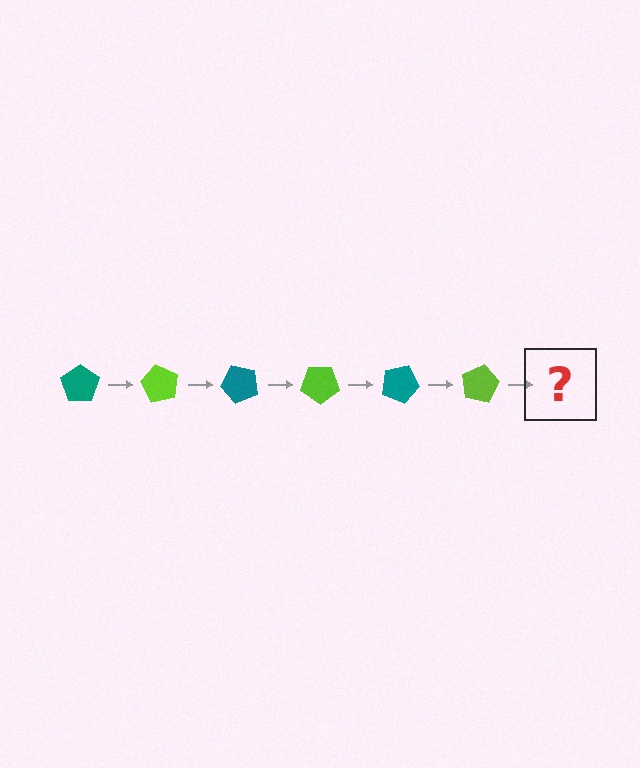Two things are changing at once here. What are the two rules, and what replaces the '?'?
The two rules are that it rotates 60 degrees each step and the color cycles through teal and lime. The '?' should be a teal pentagon, rotated 360 degrees from the start.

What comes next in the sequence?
The next element should be a teal pentagon, rotated 360 degrees from the start.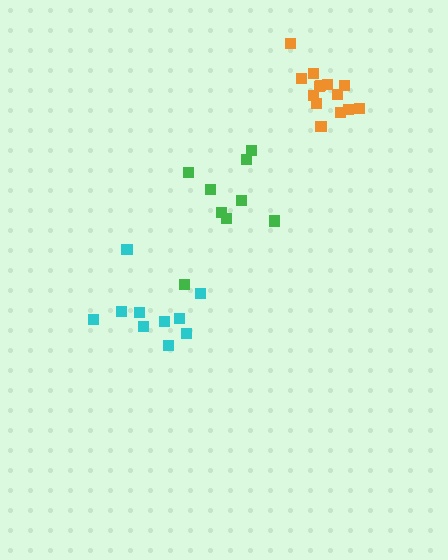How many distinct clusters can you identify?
There are 3 distinct clusters.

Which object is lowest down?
The cyan cluster is bottommost.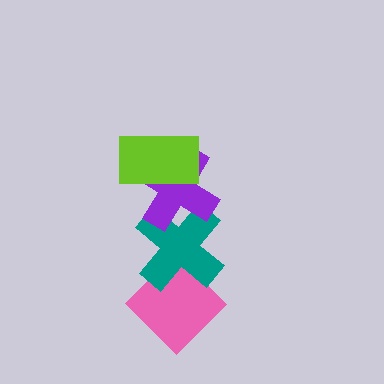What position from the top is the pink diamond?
The pink diamond is 4th from the top.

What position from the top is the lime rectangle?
The lime rectangle is 1st from the top.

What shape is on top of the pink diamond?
The teal cross is on top of the pink diamond.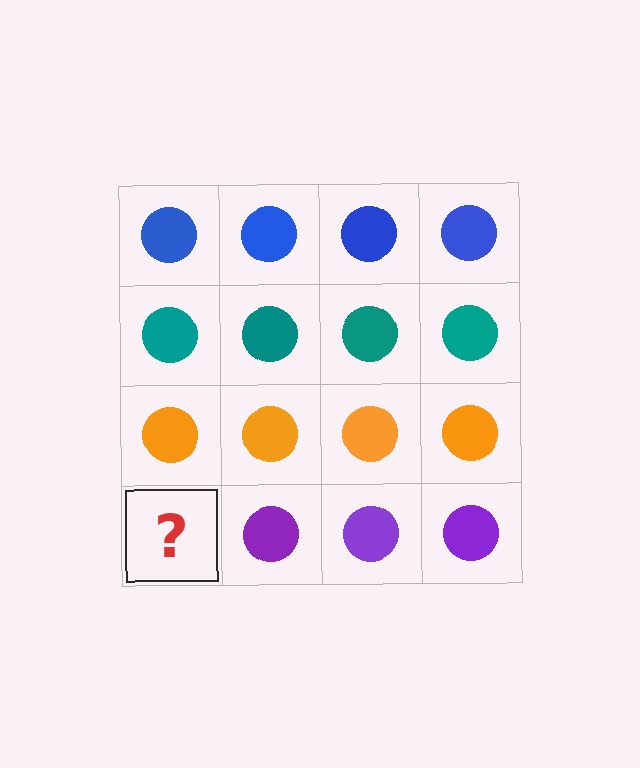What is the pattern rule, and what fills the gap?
The rule is that each row has a consistent color. The gap should be filled with a purple circle.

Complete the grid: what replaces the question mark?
The question mark should be replaced with a purple circle.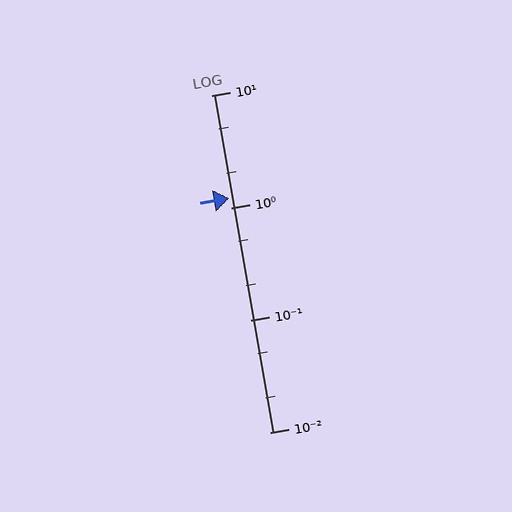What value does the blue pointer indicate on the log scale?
The pointer indicates approximately 1.2.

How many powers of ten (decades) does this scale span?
The scale spans 3 decades, from 0.01 to 10.